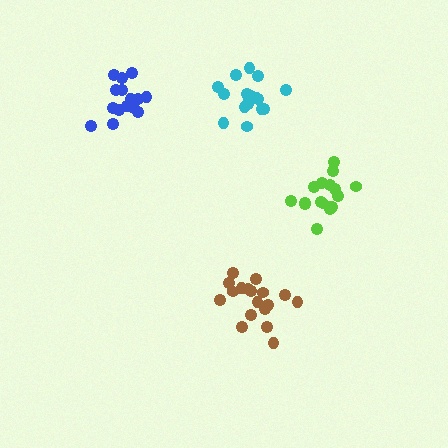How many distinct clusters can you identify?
There are 4 distinct clusters.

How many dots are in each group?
Group 1: 18 dots, Group 2: 17 dots, Group 3: 18 dots, Group 4: 16 dots (69 total).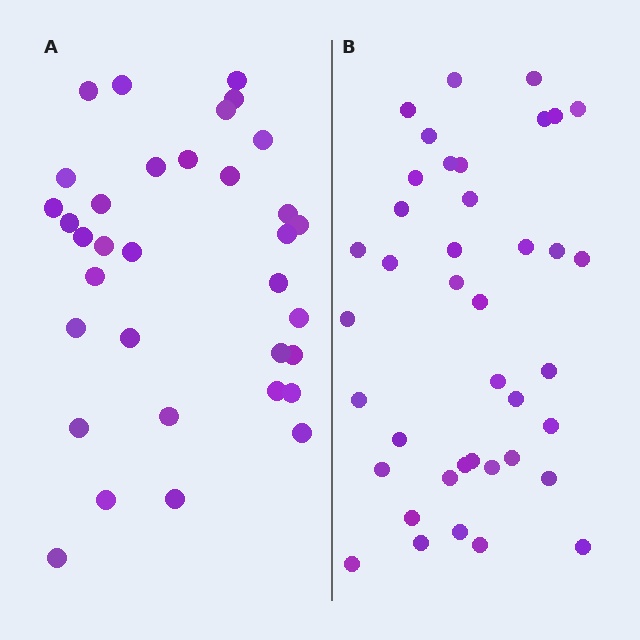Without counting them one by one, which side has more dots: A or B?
Region B (the right region) has more dots.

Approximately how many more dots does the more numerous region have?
Region B has about 6 more dots than region A.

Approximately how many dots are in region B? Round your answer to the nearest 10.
About 40 dots.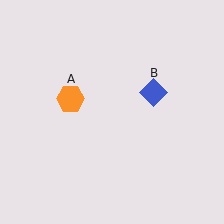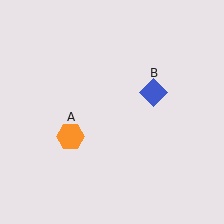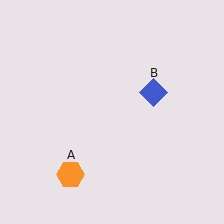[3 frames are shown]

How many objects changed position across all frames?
1 object changed position: orange hexagon (object A).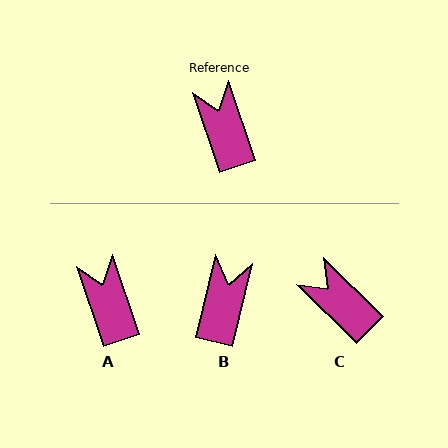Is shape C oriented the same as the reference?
No, it is off by about 27 degrees.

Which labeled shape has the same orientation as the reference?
A.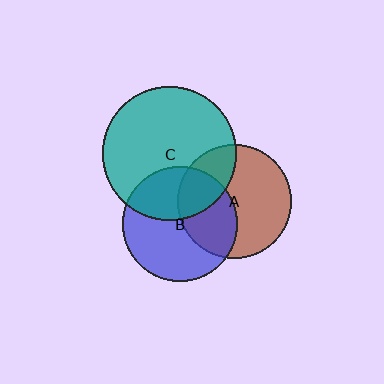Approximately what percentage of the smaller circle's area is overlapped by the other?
Approximately 35%.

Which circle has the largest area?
Circle C (teal).